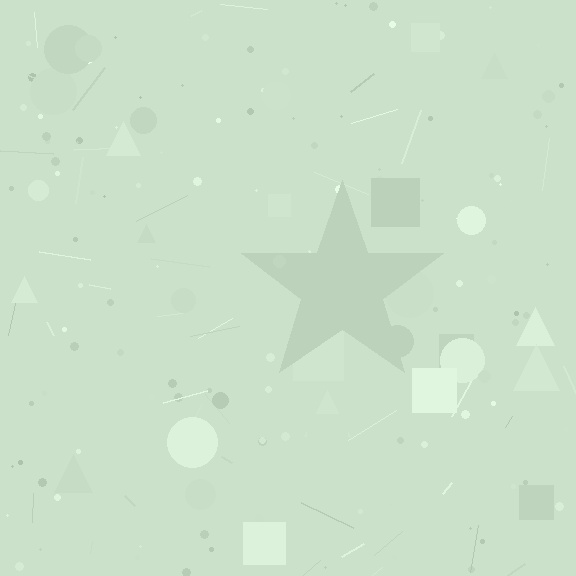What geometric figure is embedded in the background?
A star is embedded in the background.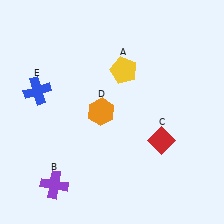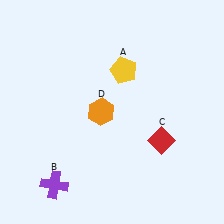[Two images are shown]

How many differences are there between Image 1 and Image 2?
There is 1 difference between the two images.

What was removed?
The blue cross (E) was removed in Image 2.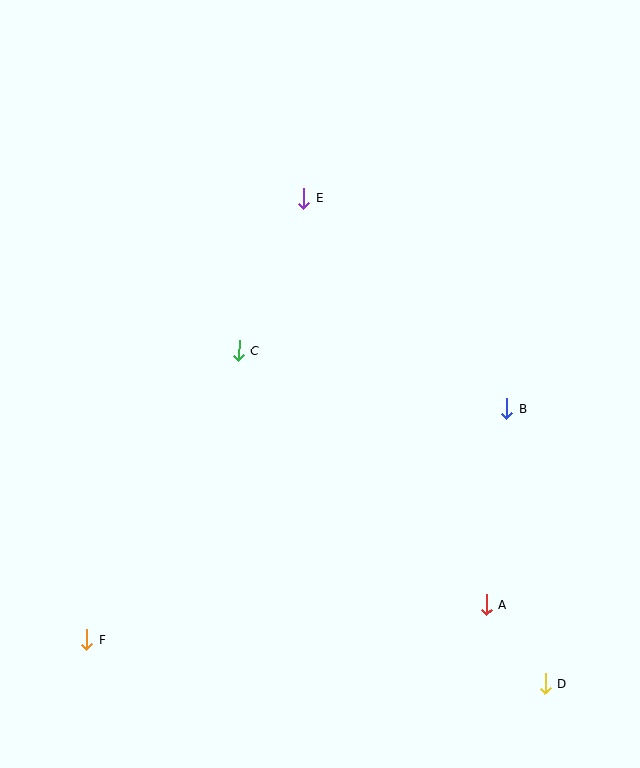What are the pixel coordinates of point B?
Point B is at (506, 408).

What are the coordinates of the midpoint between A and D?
The midpoint between A and D is at (515, 644).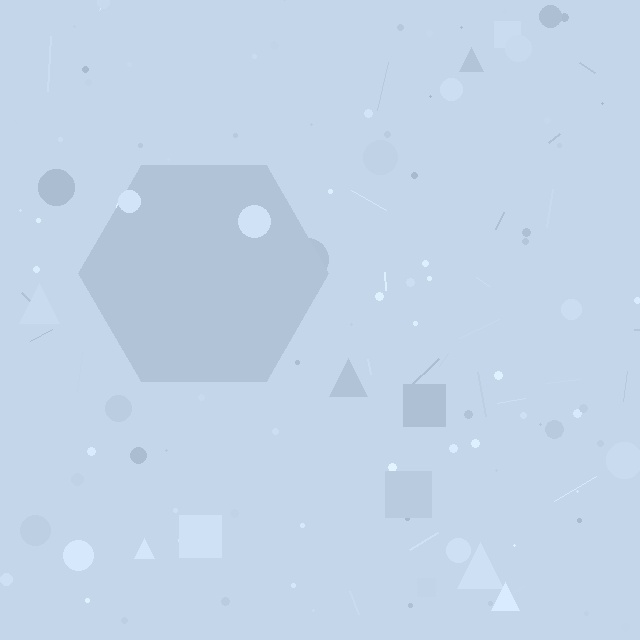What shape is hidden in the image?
A hexagon is hidden in the image.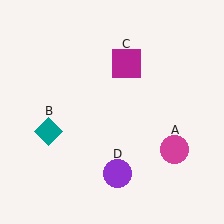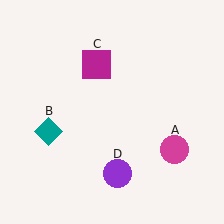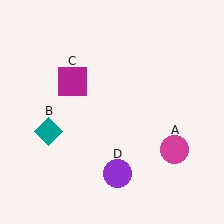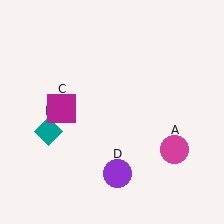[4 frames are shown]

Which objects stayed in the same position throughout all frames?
Magenta circle (object A) and teal diamond (object B) and purple circle (object D) remained stationary.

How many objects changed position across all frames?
1 object changed position: magenta square (object C).